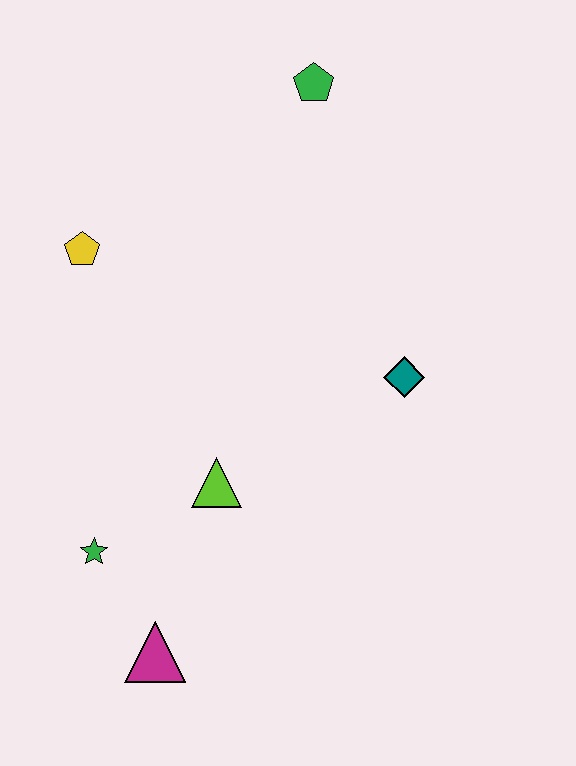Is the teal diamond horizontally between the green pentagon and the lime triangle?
No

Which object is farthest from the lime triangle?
The green pentagon is farthest from the lime triangle.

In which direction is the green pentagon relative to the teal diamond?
The green pentagon is above the teal diamond.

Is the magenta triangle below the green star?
Yes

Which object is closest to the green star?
The magenta triangle is closest to the green star.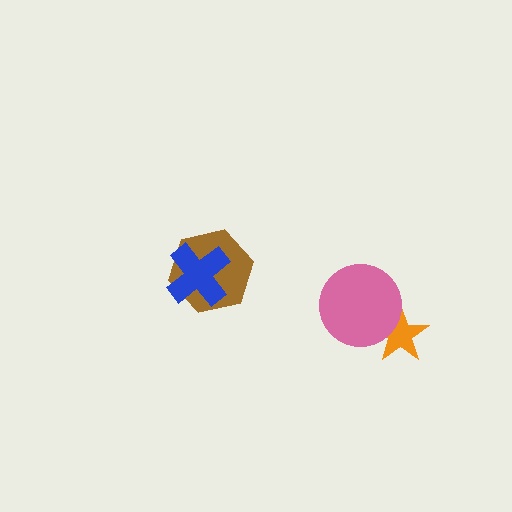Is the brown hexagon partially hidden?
Yes, it is partially covered by another shape.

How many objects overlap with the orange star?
1 object overlaps with the orange star.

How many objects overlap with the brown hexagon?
1 object overlaps with the brown hexagon.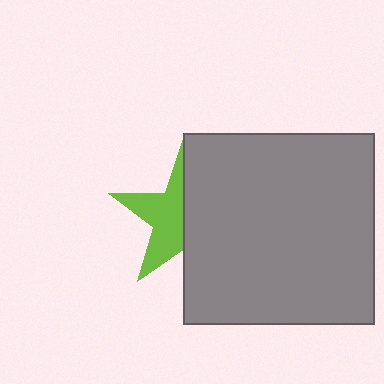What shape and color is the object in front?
The object in front is a gray square.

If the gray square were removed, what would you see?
You would see the complete lime star.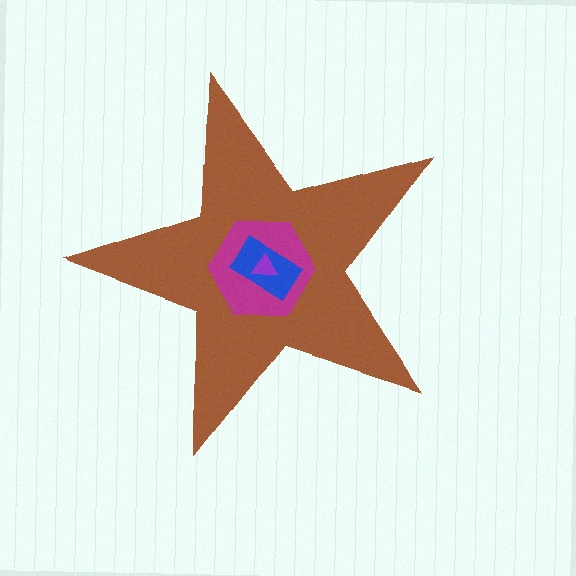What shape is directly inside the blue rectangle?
The purple triangle.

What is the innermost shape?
The purple triangle.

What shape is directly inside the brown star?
The magenta hexagon.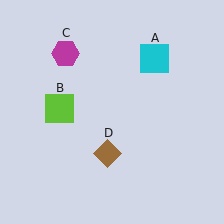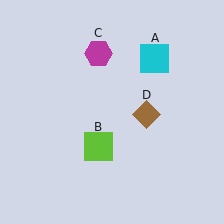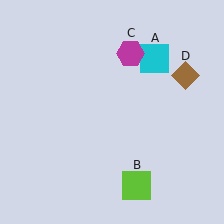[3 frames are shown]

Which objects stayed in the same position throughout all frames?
Cyan square (object A) remained stationary.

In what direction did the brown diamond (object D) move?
The brown diamond (object D) moved up and to the right.